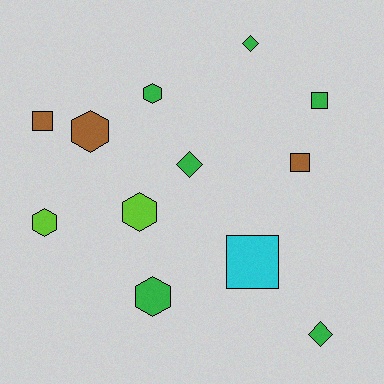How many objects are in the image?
There are 12 objects.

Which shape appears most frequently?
Hexagon, with 5 objects.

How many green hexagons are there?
There are 2 green hexagons.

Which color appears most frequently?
Green, with 6 objects.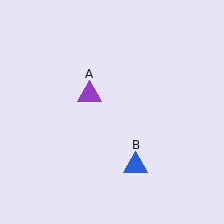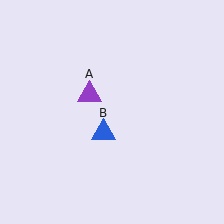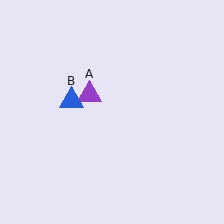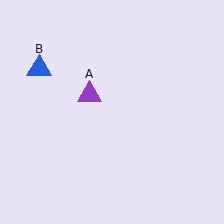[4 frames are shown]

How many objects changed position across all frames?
1 object changed position: blue triangle (object B).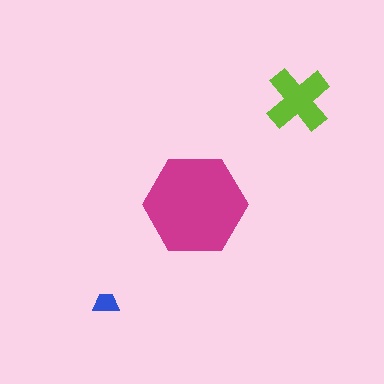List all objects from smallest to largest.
The blue trapezoid, the lime cross, the magenta hexagon.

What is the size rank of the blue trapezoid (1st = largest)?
3rd.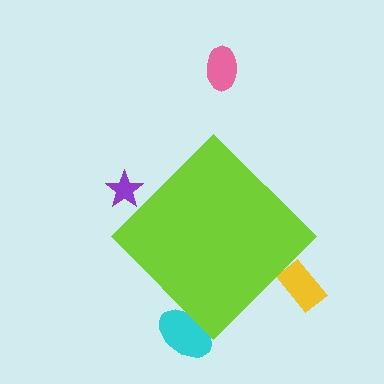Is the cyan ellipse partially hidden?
Yes, the cyan ellipse is partially hidden behind the lime diamond.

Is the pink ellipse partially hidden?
No, the pink ellipse is fully visible.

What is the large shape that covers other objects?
A lime diamond.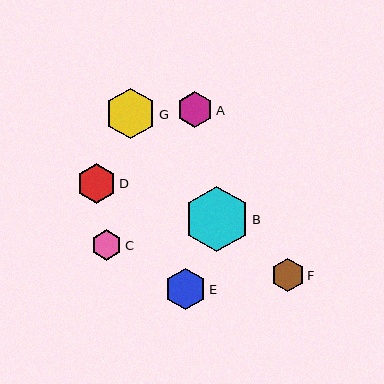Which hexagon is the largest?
Hexagon B is the largest with a size of approximately 65 pixels.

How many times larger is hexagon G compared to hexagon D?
Hexagon G is approximately 1.3 times the size of hexagon D.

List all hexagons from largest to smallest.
From largest to smallest: B, G, E, D, A, F, C.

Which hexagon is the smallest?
Hexagon C is the smallest with a size of approximately 30 pixels.